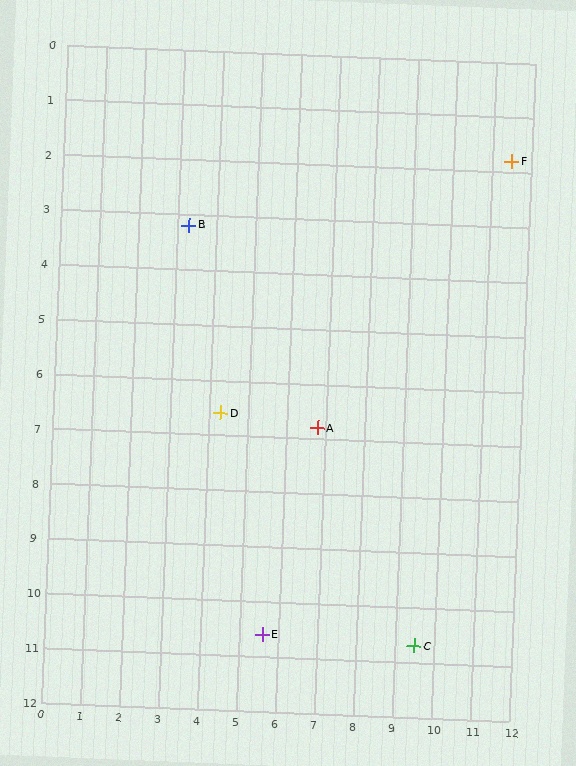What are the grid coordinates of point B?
Point B is at approximately (3.3, 3.2).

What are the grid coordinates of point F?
Point F is at approximately (11.5, 1.8).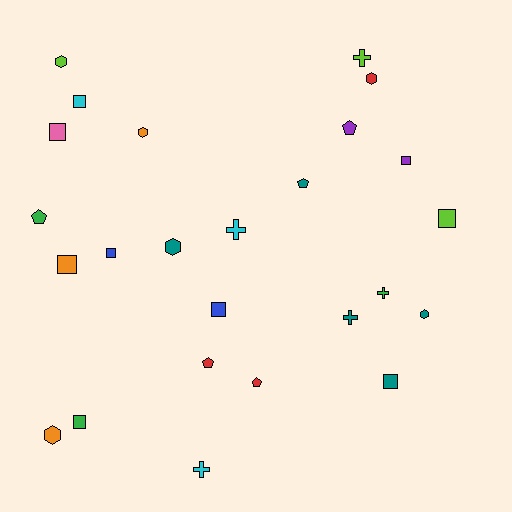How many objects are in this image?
There are 25 objects.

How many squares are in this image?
There are 9 squares.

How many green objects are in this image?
There are 3 green objects.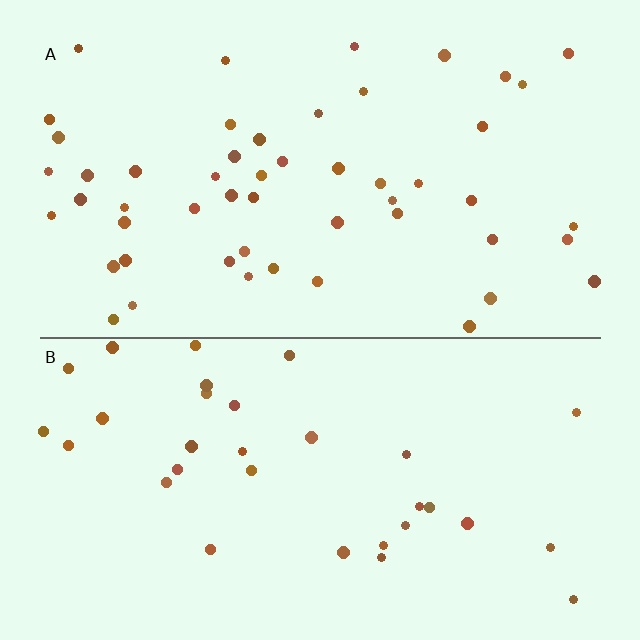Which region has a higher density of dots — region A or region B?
A (the top).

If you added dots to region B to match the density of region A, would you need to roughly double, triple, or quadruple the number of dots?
Approximately double.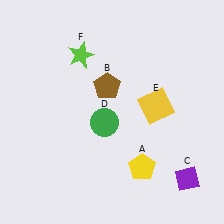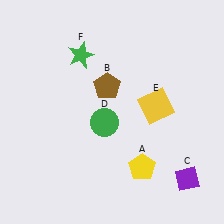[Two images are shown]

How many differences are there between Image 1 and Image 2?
There is 1 difference between the two images.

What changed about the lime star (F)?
In Image 1, F is lime. In Image 2, it changed to green.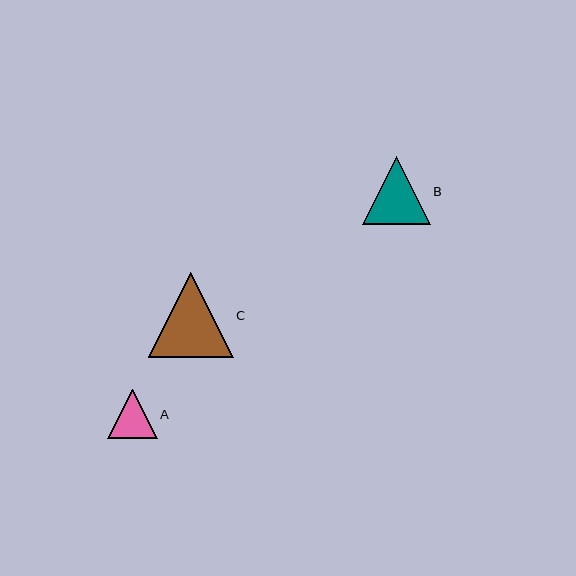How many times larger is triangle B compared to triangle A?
Triangle B is approximately 1.4 times the size of triangle A.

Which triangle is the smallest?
Triangle A is the smallest with a size of approximately 49 pixels.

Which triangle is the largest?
Triangle C is the largest with a size of approximately 85 pixels.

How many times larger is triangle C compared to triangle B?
Triangle C is approximately 1.3 times the size of triangle B.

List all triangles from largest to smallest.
From largest to smallest: C, B, A.